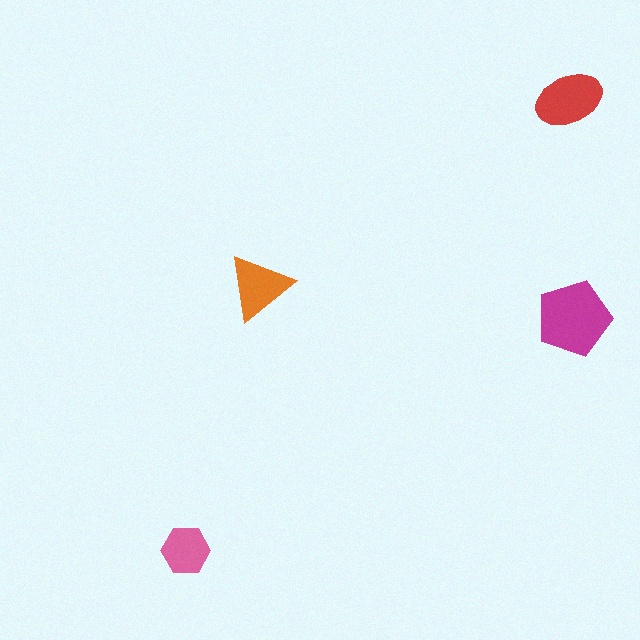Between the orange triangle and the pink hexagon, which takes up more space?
The orange triangle.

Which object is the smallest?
The pink hexagon.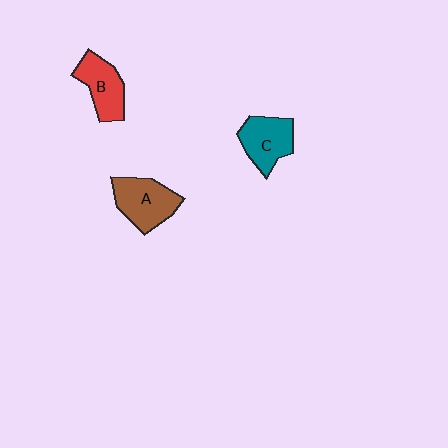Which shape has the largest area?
Shape A (brown).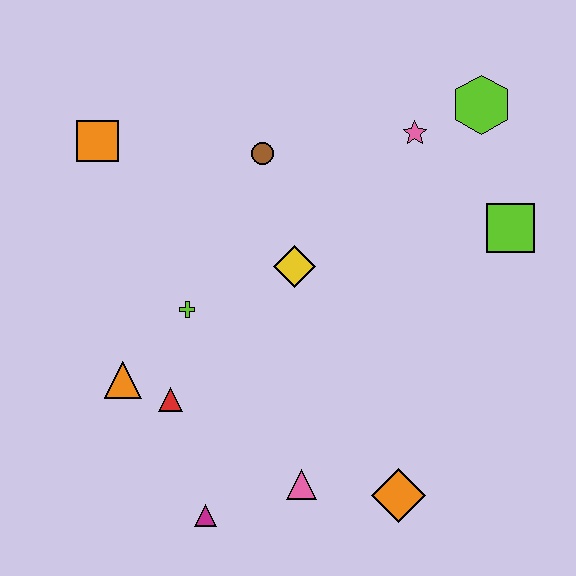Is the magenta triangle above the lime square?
No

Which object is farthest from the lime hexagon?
The magenta triangle is farthest from the lime hexagon.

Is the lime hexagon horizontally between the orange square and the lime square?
Yes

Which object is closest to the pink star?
The lime hexagon is closest to the pink star.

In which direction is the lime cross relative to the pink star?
The lime cross is to the left of the pink star.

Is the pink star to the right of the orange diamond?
Yes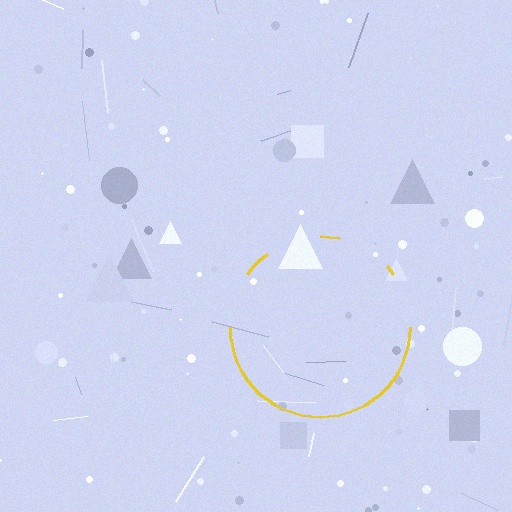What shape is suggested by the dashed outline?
The dashed outline suggests a circle.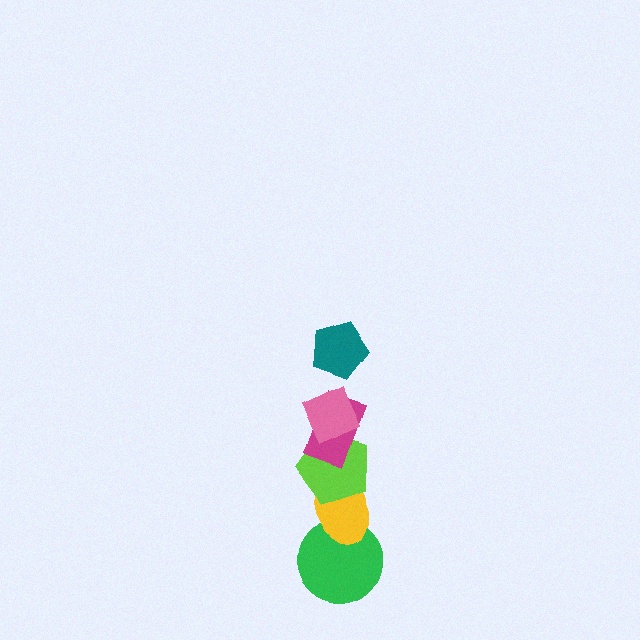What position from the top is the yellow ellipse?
The yellow ellipse is 5th from the top.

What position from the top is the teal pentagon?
The teal pentagon is 1st from the top.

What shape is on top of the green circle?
The yellow ellipse is on top of the green circle.